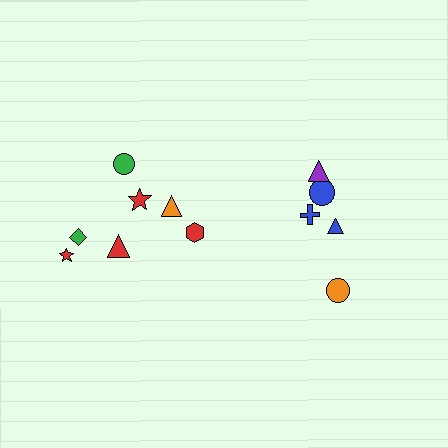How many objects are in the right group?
There are 5 objects.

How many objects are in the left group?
There are 7 objects.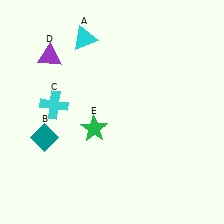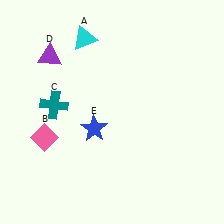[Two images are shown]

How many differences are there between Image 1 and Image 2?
There are 3 differences between the two images.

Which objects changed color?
B changed from teal to pink. C changed from cyan to teal. E changed from green to blue.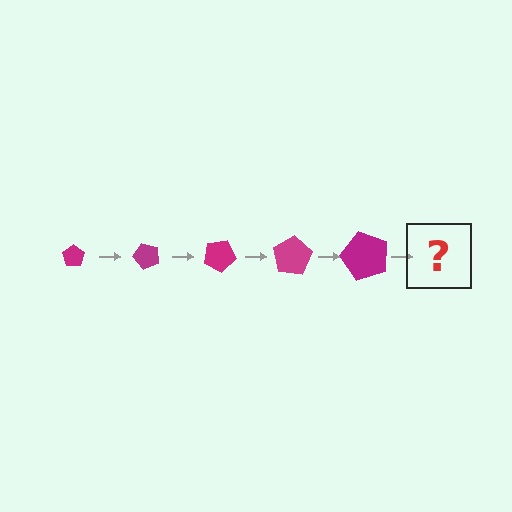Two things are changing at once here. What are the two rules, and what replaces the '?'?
The two rules are that the pentagon grows larger each step and it rotates 50 degrees each step. The '?' should be a pentagon, larger than the previous one and rotated 250 degrees from the start.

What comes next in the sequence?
The next element should be a pentagon, larger than the previous one and rotated 250 degrees from the start.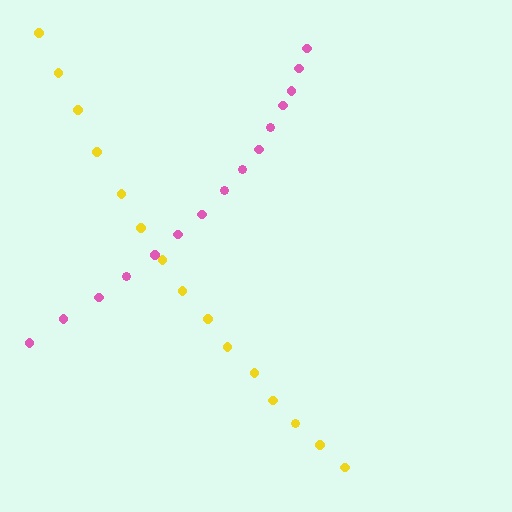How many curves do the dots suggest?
There are 2 distinct paths.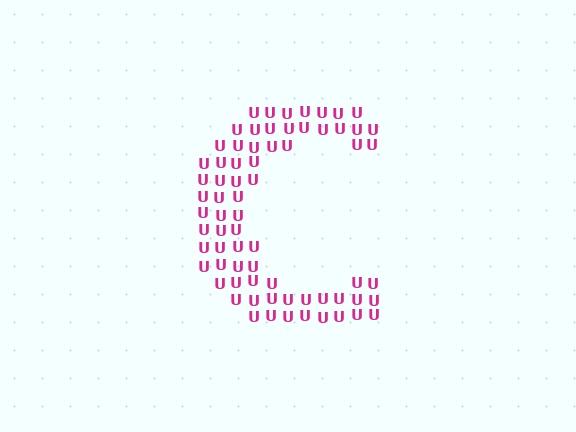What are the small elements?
The small elements are letter U's.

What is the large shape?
The large shape is the letter C.